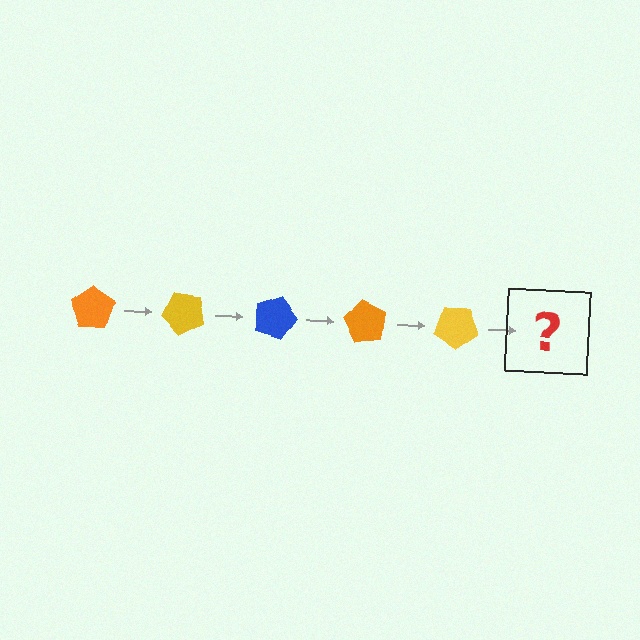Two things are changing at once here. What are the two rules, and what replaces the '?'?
The two rules are that it rotates 45 degrees each step and the color cycles through orange, yellow, and blue. The '?' should be a blue pentagon, rotated 225 degrees from the start.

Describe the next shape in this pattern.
It should be a blue pentagon, rotated 225 degrees from the start.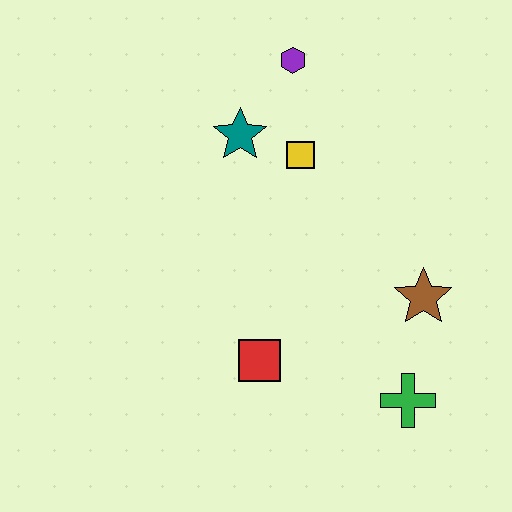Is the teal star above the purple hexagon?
No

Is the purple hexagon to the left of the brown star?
Yes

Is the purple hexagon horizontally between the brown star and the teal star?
Yes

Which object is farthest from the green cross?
The purple hexagon is farthest from the green cross.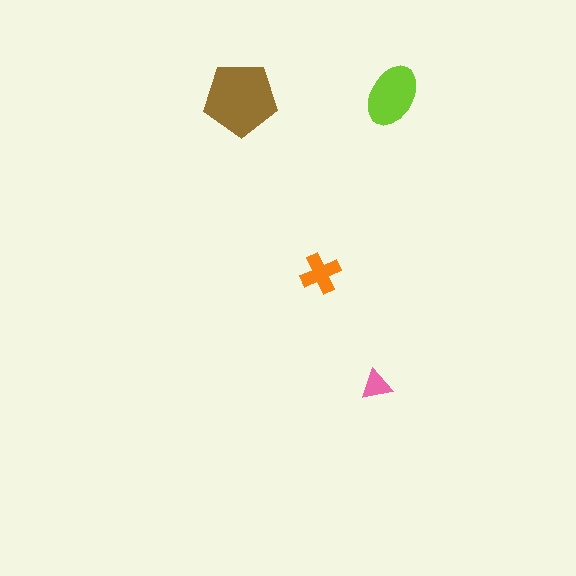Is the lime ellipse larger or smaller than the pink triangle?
Larger.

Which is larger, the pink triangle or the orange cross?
The orange cross.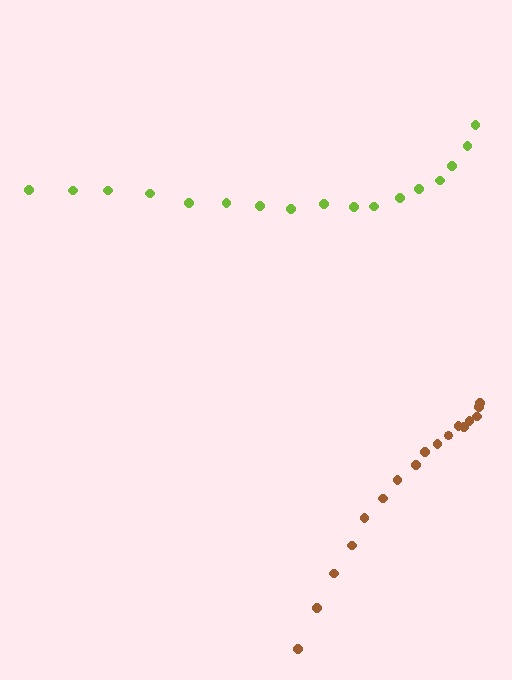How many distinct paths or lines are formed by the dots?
There are 2 distinct paths.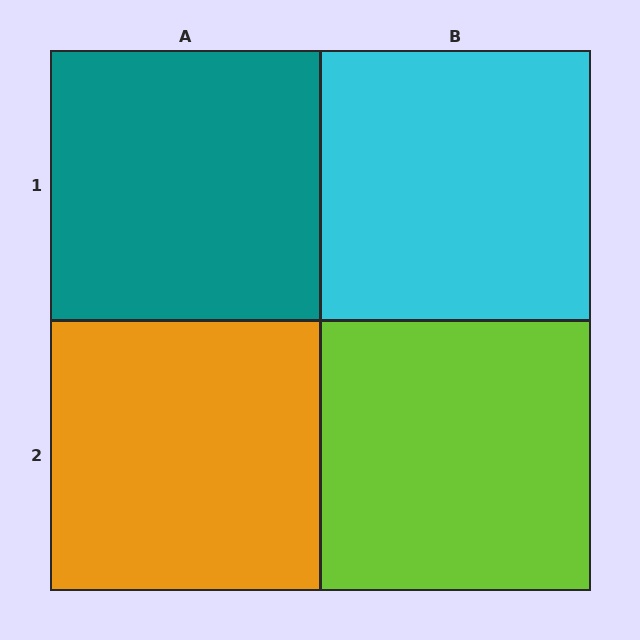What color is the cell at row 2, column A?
Orange.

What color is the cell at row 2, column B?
Lime.